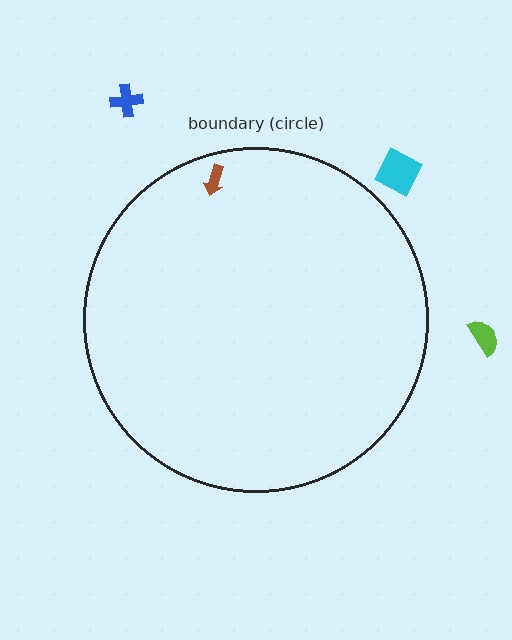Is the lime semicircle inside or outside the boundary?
Outside.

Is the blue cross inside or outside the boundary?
Outside.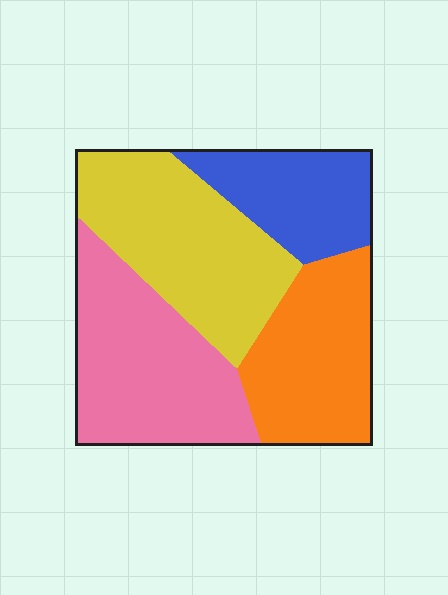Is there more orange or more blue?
Orange.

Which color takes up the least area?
Blue, at roughly 15%.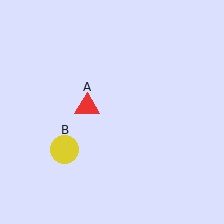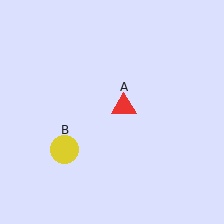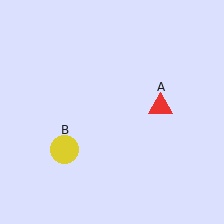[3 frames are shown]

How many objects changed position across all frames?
1 object changed position: red triangle (object A).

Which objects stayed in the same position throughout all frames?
Yellow circle (object B) remained stationary.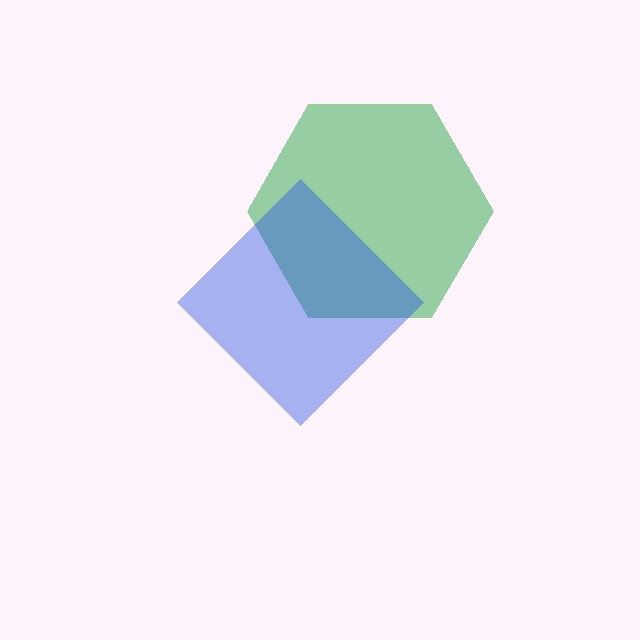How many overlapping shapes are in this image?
There are 2 overlapping shapes in the image.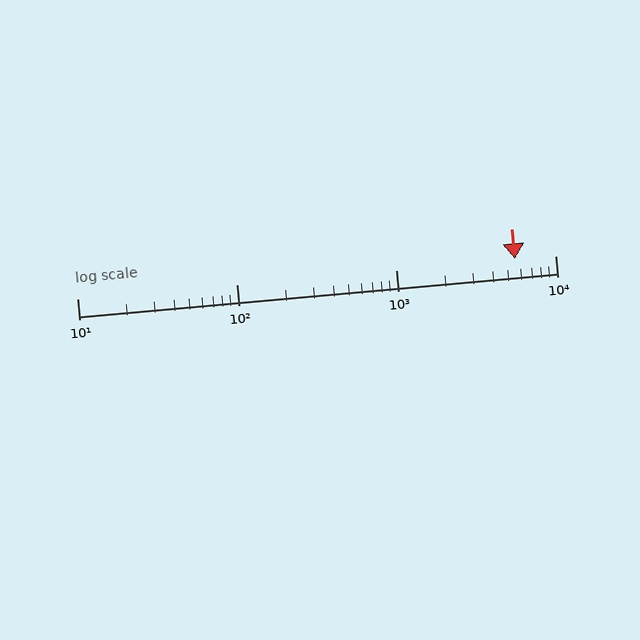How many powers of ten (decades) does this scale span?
The scale spans 3 decades, from 10 to 10000.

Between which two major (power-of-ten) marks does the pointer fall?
The pointer is between 1000 and 10000.